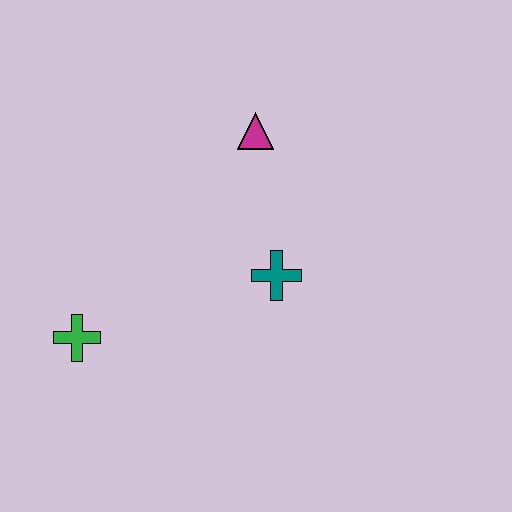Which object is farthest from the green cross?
The magenta triangle is farthest from the green cross.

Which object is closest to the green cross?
The teal cross is closest to the green cross.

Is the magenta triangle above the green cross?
Yes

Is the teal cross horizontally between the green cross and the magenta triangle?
No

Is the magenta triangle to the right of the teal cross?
No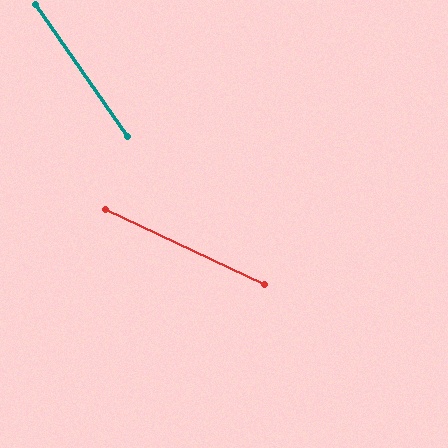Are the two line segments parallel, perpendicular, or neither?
Neither parallel nor perpendicular — they differ by about 30°.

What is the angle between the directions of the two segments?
Approximately 30 degrees.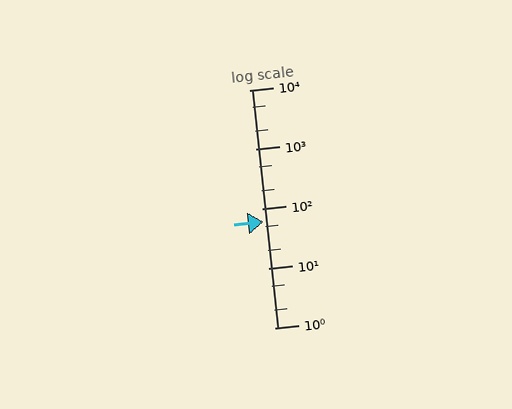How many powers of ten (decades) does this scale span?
The scale spans 4 decades, from 1 to 10000.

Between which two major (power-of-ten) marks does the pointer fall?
The pointer is between 10 and 100.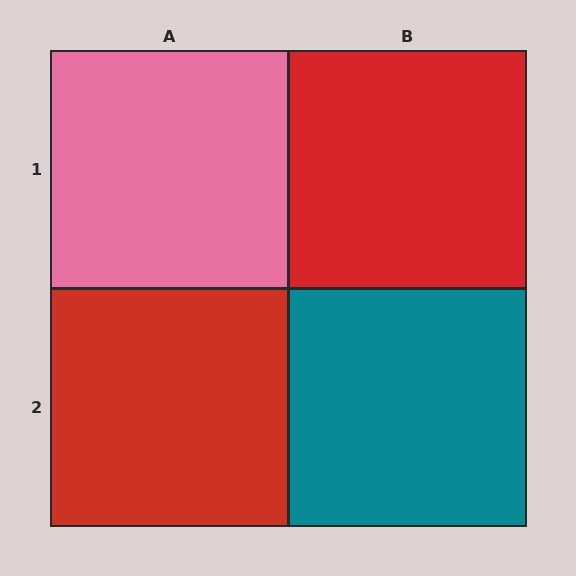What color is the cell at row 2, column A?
Red.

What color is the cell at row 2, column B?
Teal.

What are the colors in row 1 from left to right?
Pink, red.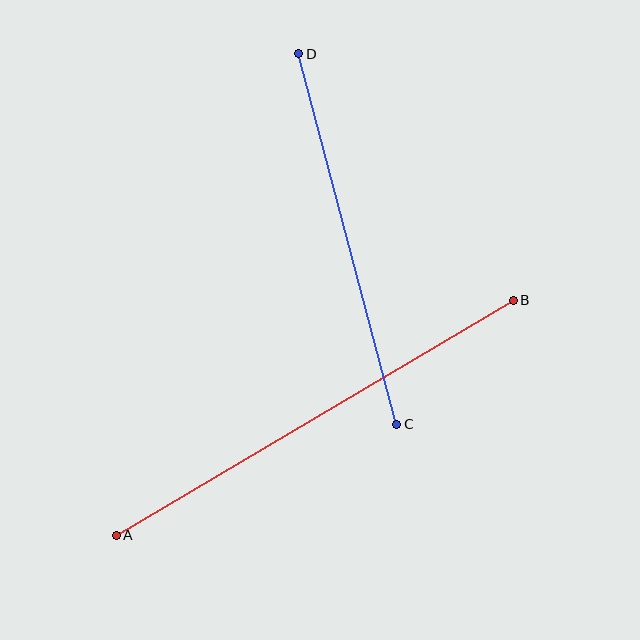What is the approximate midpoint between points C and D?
The midpoint is at approximately (348, 239) pixels.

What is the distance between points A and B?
The distance is approximately 461 pixels.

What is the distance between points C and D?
The distance is approximately 384 pixels.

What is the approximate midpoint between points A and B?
The midpoint is at approximately (315, 418) pixels.